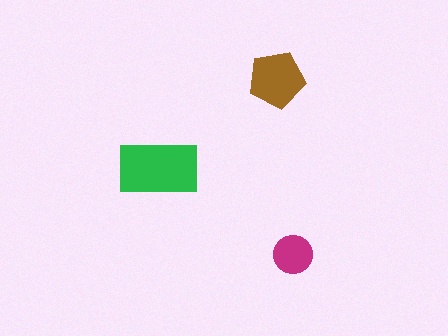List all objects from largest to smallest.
The green rectangle, the brown pentagon, the magenta circle.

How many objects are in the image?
There are 3 objects in the image.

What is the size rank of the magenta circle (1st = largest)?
3rd.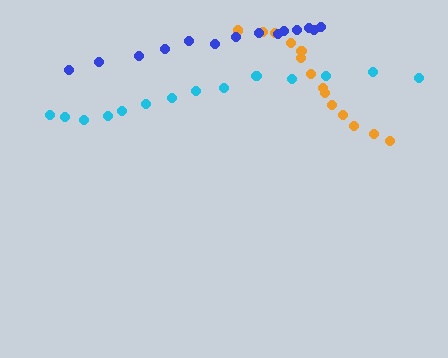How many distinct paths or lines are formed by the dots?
There are 3 distinct paths.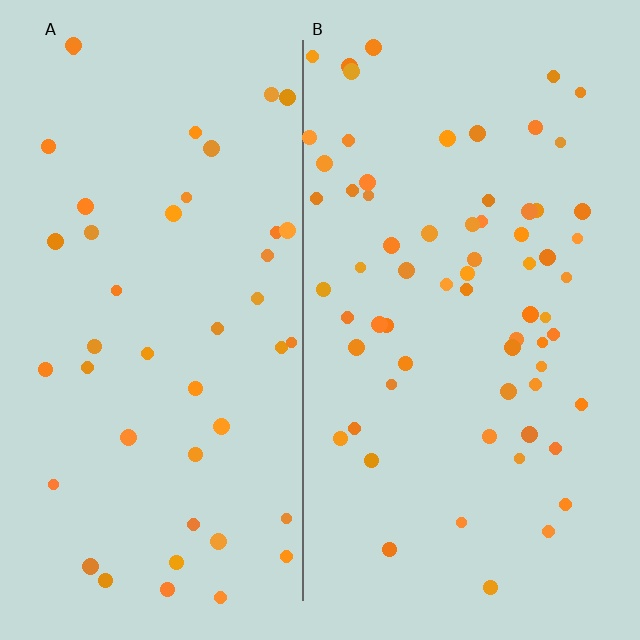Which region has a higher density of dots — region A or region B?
B (the right).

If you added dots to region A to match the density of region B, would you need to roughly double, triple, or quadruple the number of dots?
Approximately double.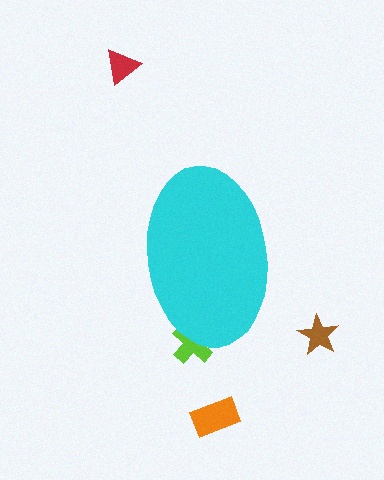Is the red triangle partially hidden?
No, the red triangle is fully visible.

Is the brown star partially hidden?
No, the brown star is fully visible.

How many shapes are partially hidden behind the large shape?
1 shape is partially hidden.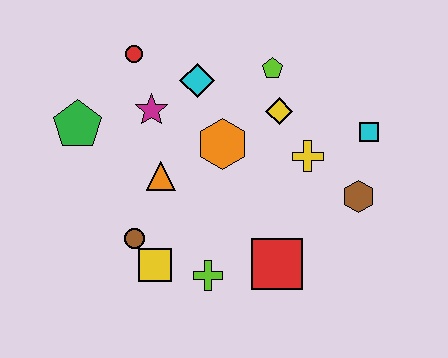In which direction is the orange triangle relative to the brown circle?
The orange triangle is above the brown circle.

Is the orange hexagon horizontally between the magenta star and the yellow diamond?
Yes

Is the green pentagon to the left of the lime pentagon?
Yes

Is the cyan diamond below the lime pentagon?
Yes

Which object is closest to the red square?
The lime cross is closest to the red square.